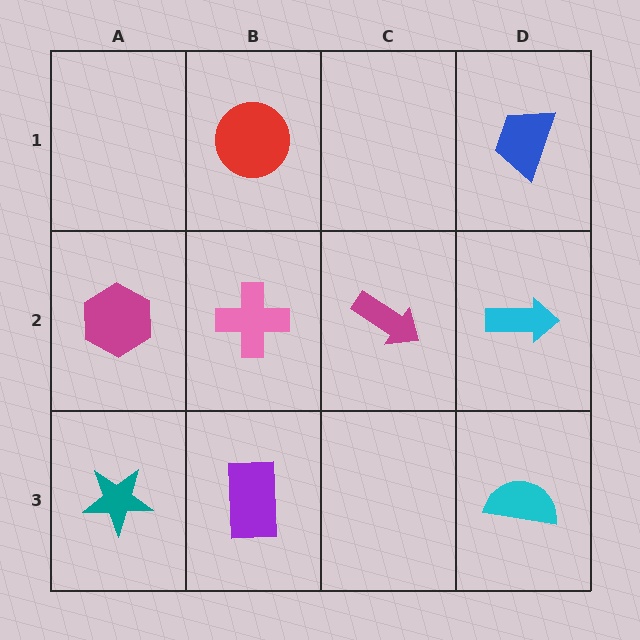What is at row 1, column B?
A red circle.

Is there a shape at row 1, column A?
No, that cell is empty.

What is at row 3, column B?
A purple rectangle.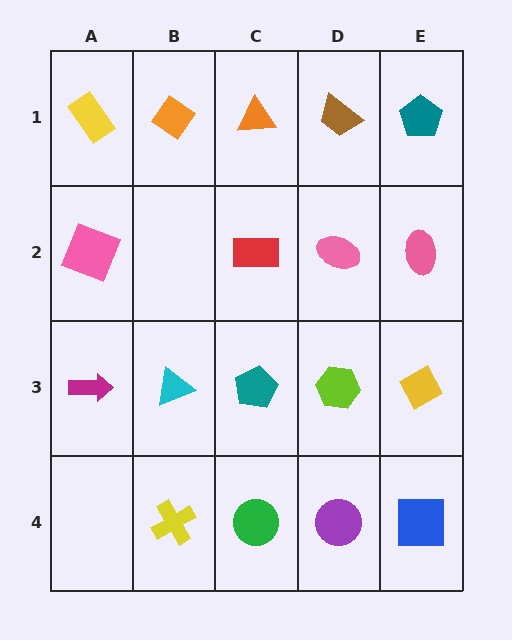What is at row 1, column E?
A teal pentagon.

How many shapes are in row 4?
4 shapes.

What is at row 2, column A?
A pink square.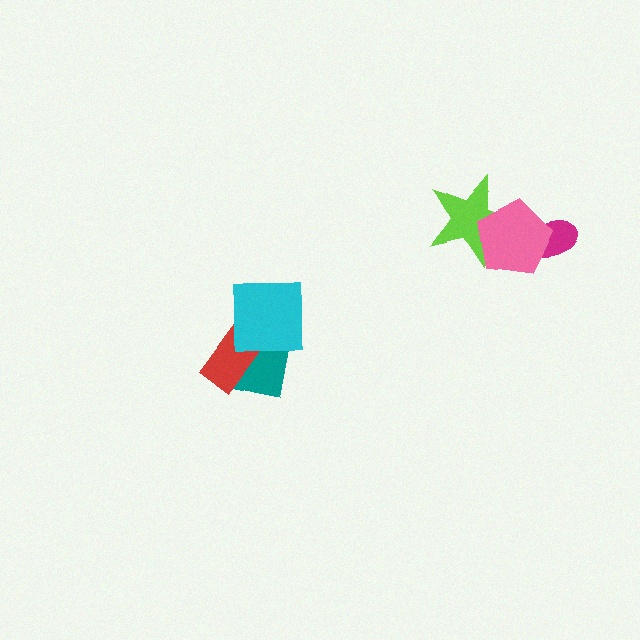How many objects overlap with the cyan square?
2 objects overlap with the cyan square.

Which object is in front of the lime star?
The pink pentagon is in front of the lime star.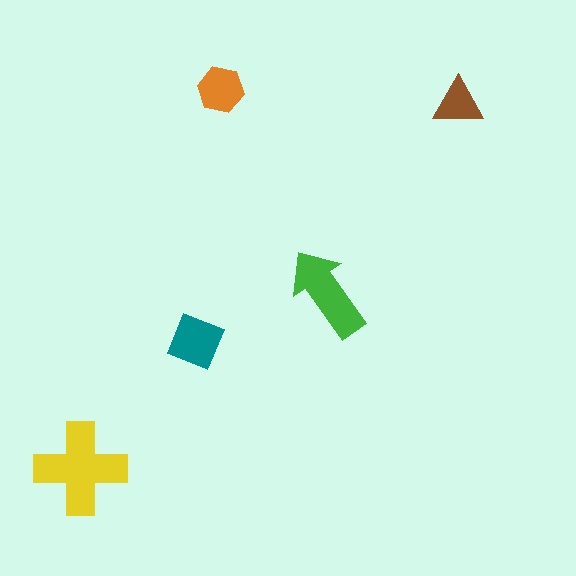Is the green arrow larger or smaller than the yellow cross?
Smaller.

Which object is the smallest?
The brown triangle.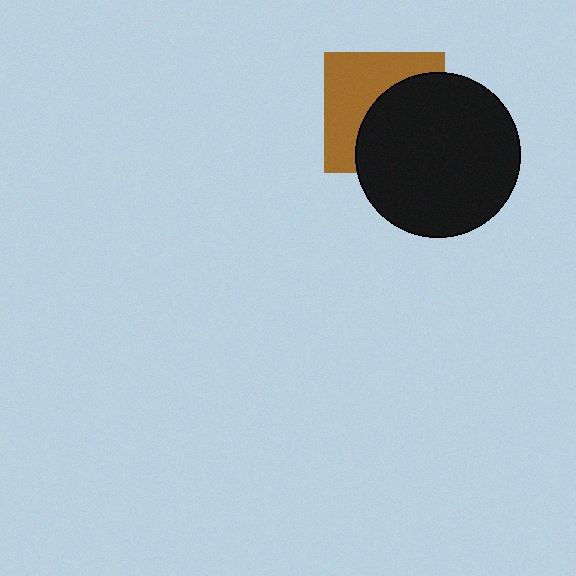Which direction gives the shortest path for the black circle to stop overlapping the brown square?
Moving toward the lower-right gives the shortest separation.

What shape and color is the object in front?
The object in front is a black circle.